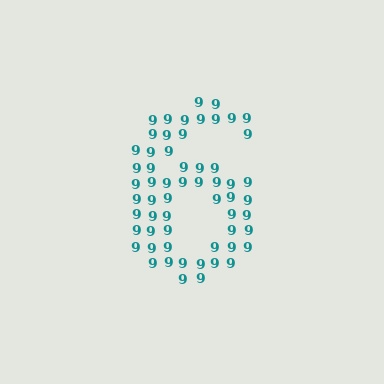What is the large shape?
The large shape is the digit 6.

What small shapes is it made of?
It is made of small digit 9's.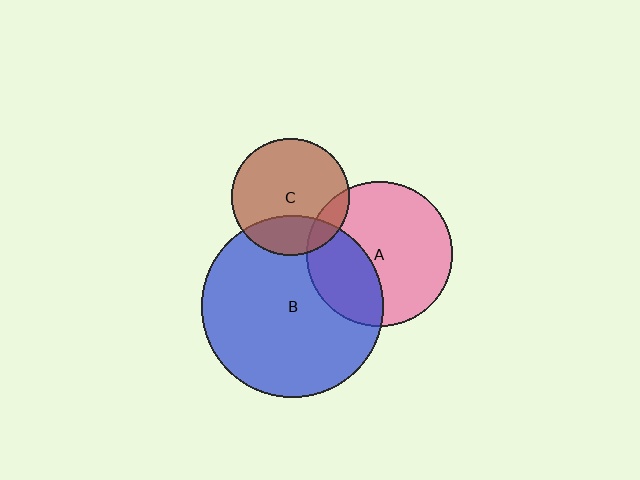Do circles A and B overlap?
Yes.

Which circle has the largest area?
Circle B (blue).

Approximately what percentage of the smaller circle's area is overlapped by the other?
Approximately 35%.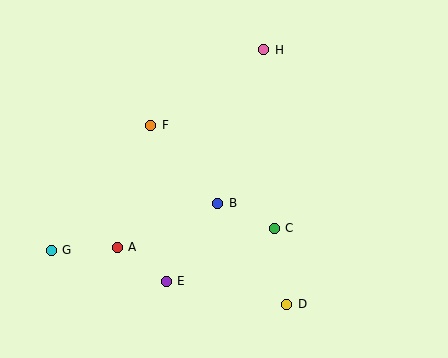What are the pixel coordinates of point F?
Point F is at (151, 125).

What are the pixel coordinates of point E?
Point E is at (166, 281).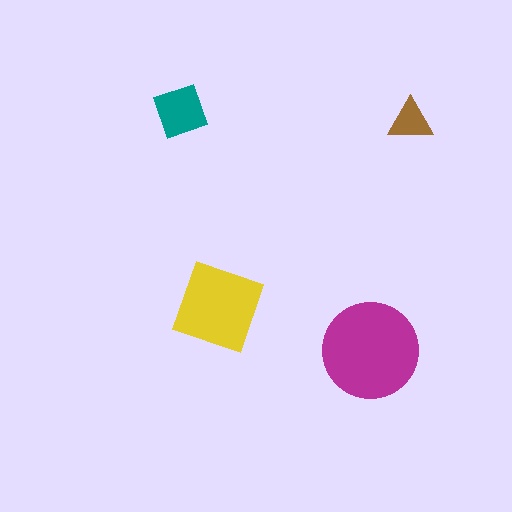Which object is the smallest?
The brown triangle.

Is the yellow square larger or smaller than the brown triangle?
Larger.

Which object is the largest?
The magenta circle.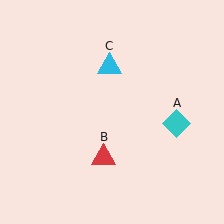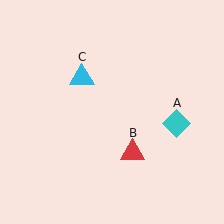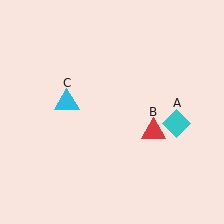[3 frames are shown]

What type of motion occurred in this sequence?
The red triangle (object B), cyan triangle (object C) rotated counterclockwise around the center of the scene.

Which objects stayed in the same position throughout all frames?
Cyan diamond (object A) remained stationary.